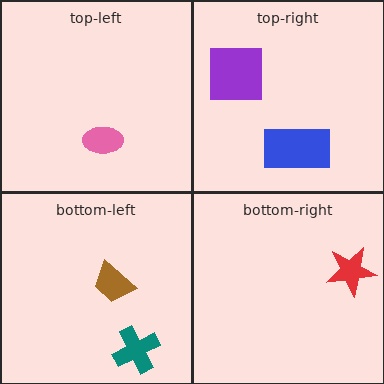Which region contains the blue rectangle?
The top-right region.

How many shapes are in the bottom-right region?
1.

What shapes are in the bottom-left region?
The teal cross, the brown trapezoid.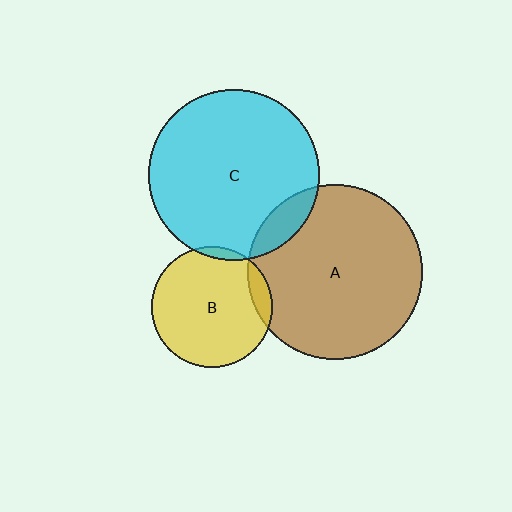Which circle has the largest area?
Circle A (brown).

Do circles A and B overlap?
Yes.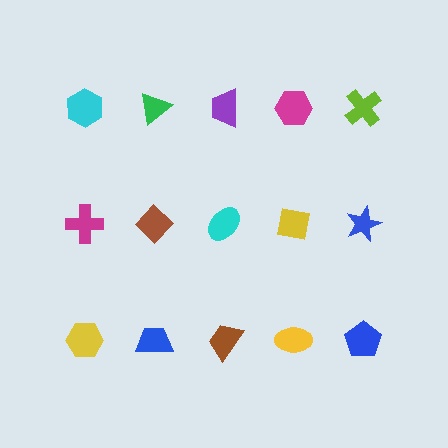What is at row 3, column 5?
A blue pentagon.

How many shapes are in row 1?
5 shapes.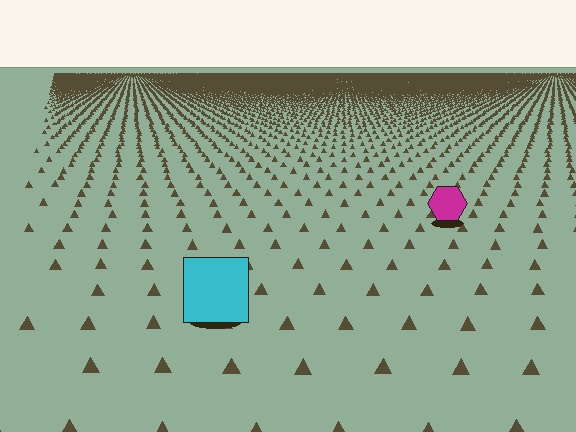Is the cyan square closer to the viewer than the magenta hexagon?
Yes. The cyan square is closer — you can tell from the texture gradient: the ground texture is coarser near it.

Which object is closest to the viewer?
The cyan square is closest. The texture marks near it are larger and more spread out.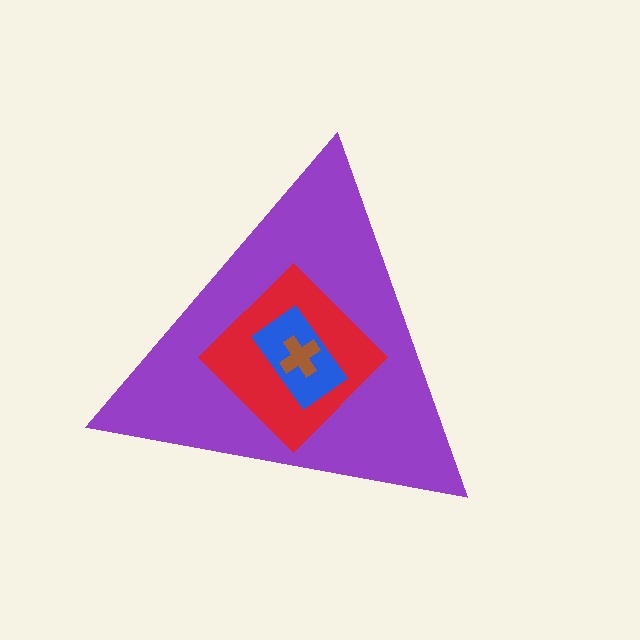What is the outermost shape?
The purple triangle.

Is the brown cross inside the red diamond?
Yes.